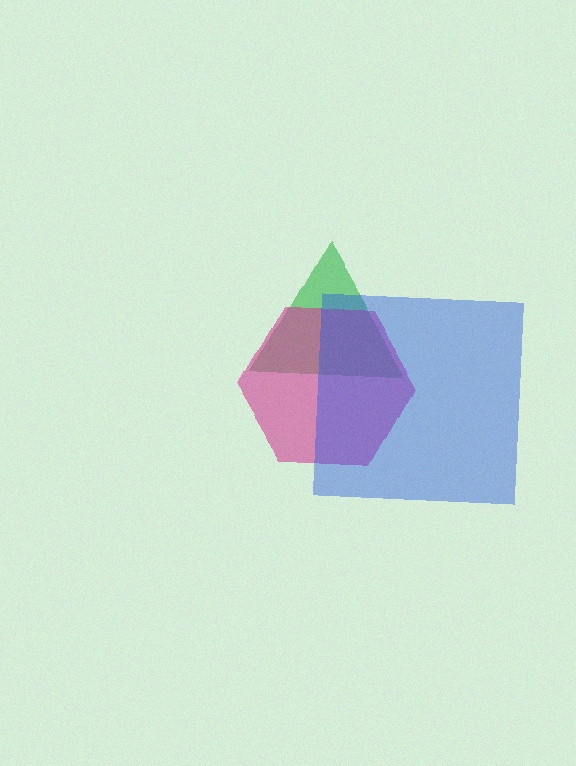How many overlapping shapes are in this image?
There are 3 overlapping shapes in the image.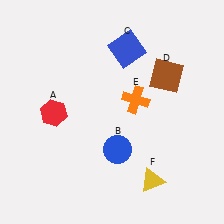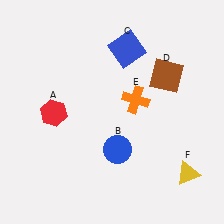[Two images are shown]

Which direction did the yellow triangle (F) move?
The yellow triangle (F) moved right.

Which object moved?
The yellow triangle (F) moved right.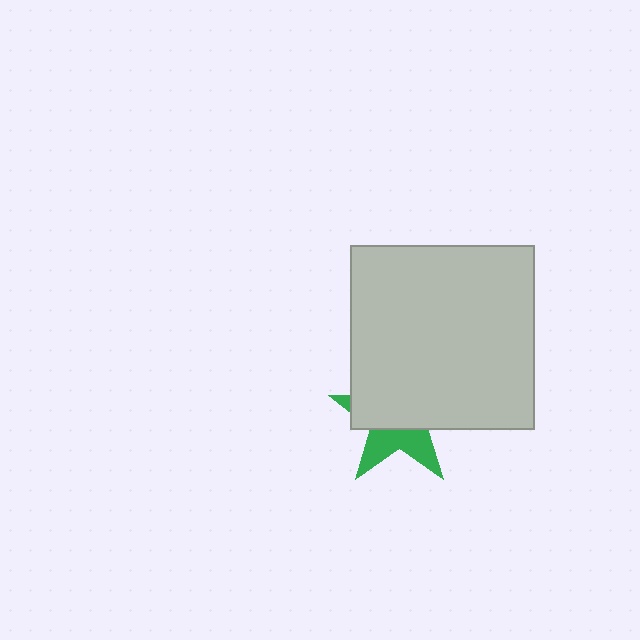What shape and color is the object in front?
The object in front is a light gray square.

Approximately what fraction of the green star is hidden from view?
Roughly 62% of the green star is hidden behind the light gray square.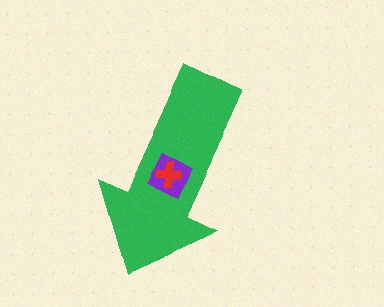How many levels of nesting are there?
3.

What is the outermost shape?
The green arrow.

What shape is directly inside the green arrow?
The purple square.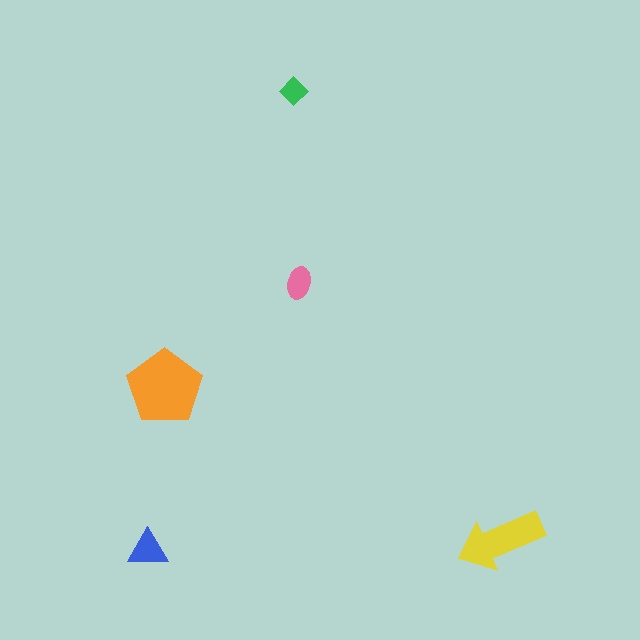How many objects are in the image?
There are 5 objects in the image.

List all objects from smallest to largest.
The green diamond, the pink ellipse, the blue triangle, the yellow arrow, the orange pentagon.